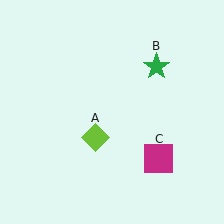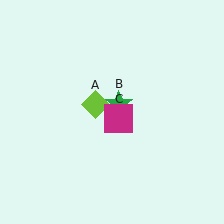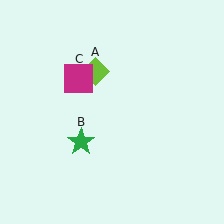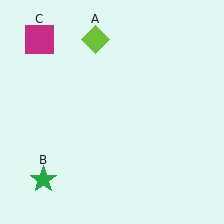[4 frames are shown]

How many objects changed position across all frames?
3 objects changed position: lime diamond (object A), green star (object B), magenta square (object C).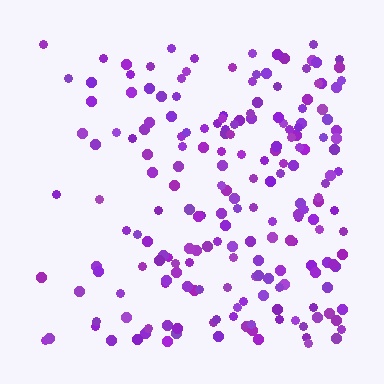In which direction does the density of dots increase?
From left to right, with the right side densest.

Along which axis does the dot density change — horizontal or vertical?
Horizontal.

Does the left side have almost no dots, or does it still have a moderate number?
Still a moderate number, just noticeably fewer than the right.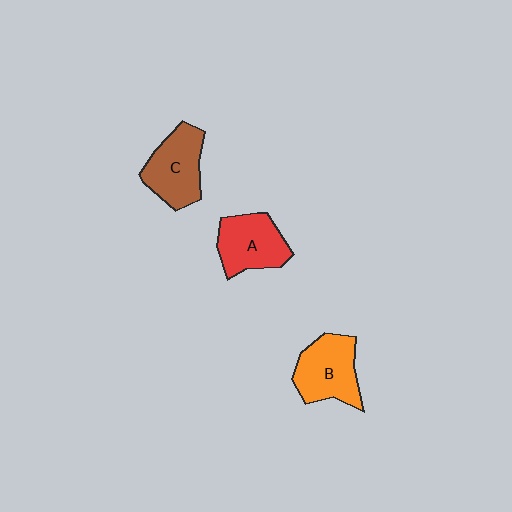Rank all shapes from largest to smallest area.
From largest to smallest: B (orange), C (brown), A (red).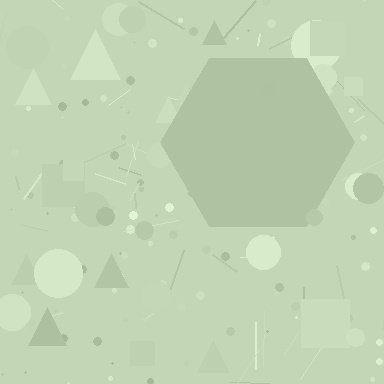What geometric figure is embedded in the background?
A hexagon is embedded in the background.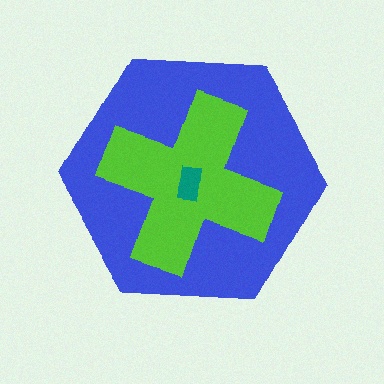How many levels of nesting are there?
3.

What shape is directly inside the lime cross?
The teal rectangle.